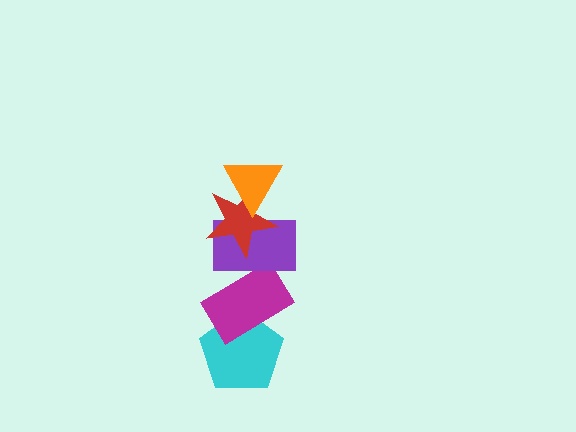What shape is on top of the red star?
The orange triangle is on top of the red star.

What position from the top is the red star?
The red star is 2nd from the top.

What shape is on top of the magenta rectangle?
The purple rectangle is on top of the magenta rectangle.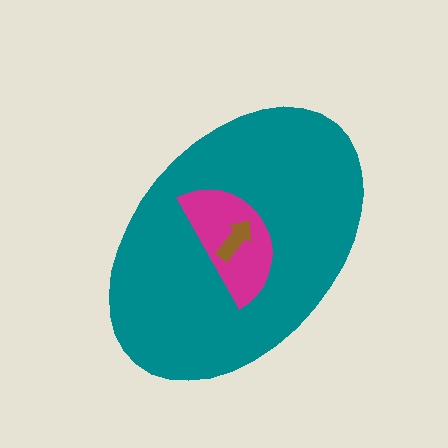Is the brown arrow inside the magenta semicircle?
Yes.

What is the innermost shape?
The brown arrow.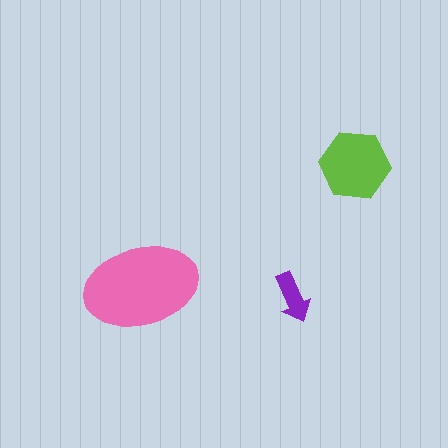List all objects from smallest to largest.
The purple arrow, the lime hexagon, the pink ellipse.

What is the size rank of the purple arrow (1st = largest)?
3rd.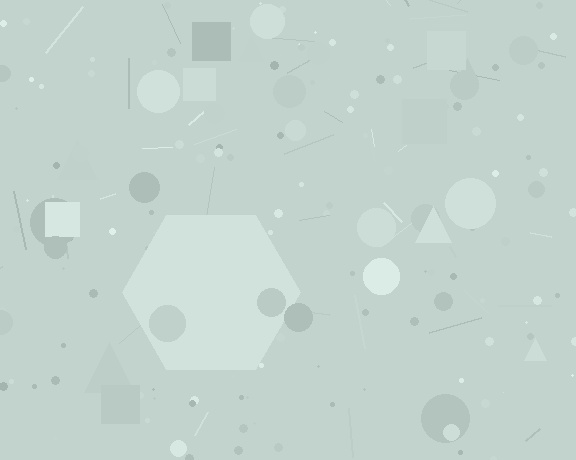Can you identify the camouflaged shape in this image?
The camouflaged shape is a hexagon.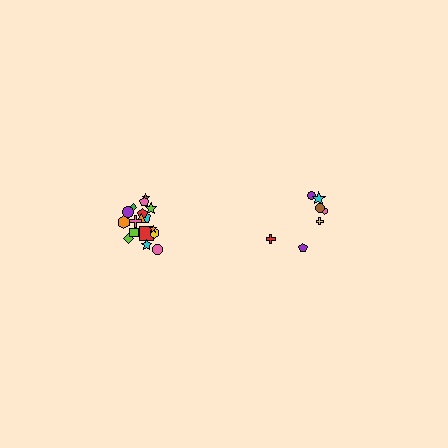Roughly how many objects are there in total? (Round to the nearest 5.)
Roughly 25 objects in total.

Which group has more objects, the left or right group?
The left group.